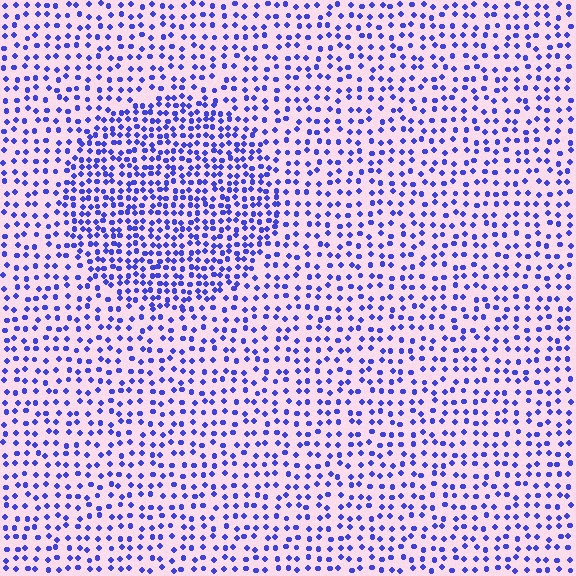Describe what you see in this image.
The image contains small blue elements arranged at two different densities. A circle-shaped region is visible where the elements are more densely packed than the surrounding area.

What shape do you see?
I see a circle.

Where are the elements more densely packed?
The elements are more densely packed inside the circle boundary.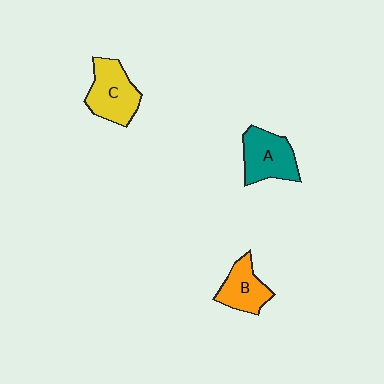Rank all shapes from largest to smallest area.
From largest to smallest: C (yellow), A (teal), B (orange).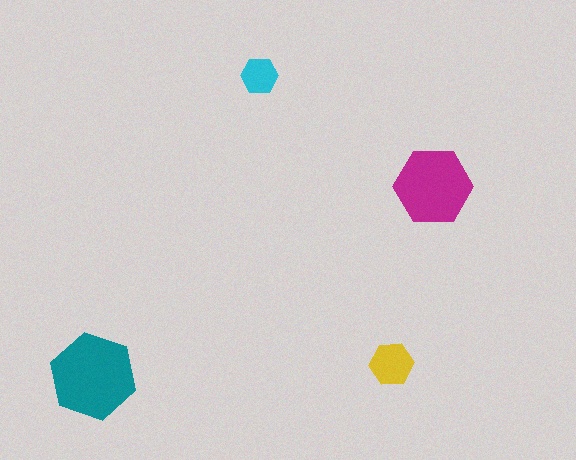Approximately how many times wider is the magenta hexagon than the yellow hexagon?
About 2 times wider.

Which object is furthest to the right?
The magenta hexagon is rightmost.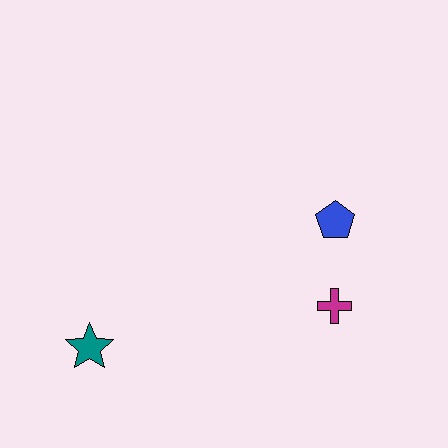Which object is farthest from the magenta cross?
The teal star is farthest from the magenta cross.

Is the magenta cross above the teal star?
Yes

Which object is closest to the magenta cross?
The blue pentagon is closest to the magenta cross.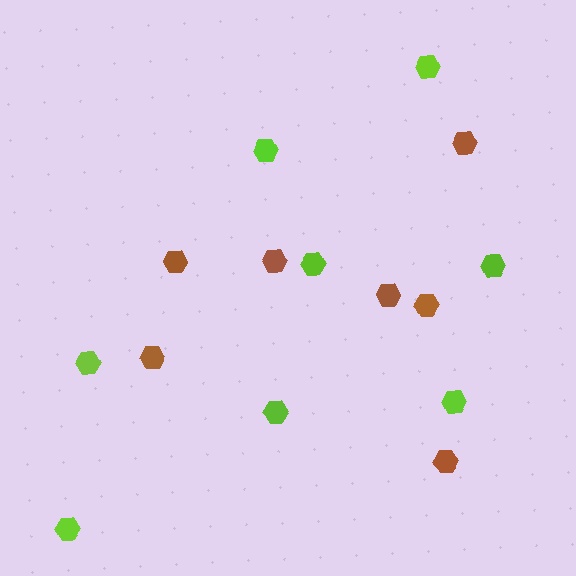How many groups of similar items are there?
There are 2 groups: one group of brown hexagons (7) and one group of lime hexagons (8).